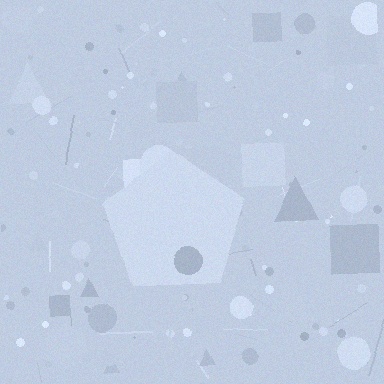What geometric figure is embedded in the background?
A pentagon is embedded in the background.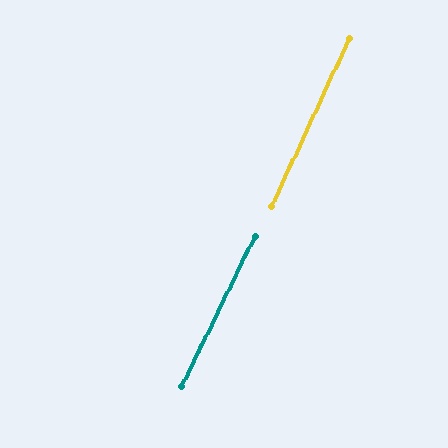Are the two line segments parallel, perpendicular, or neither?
Parallel — their directions differ by only 1.2°.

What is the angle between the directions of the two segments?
Approximately 1 degree.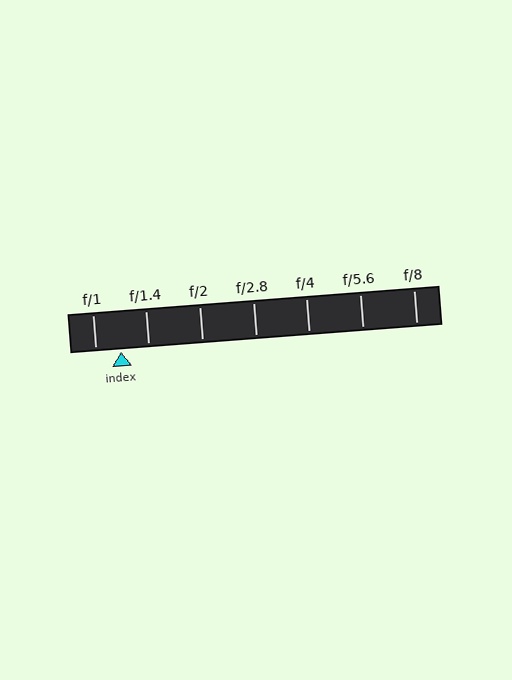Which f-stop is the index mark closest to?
The index mark is closest to f/1.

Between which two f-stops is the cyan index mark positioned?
The index mark is between f/1 and f/1.4.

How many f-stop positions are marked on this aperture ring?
There are 7 f-stop positions marked.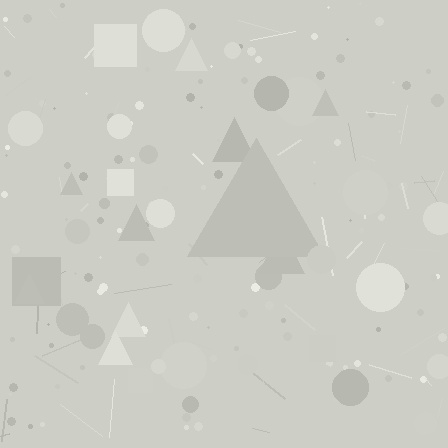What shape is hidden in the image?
A triangle is hidden in the image.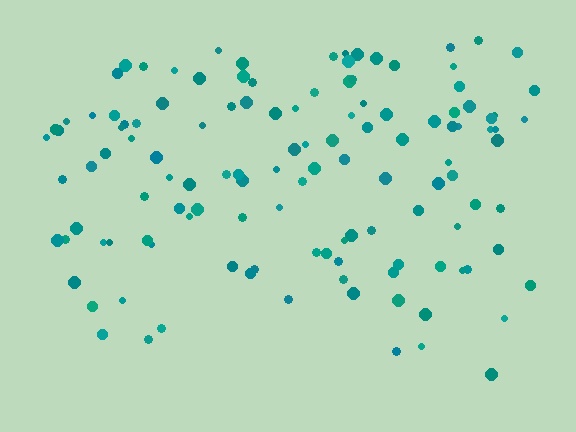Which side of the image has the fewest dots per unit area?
The bottom.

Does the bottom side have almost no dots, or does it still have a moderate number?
Still a moderate number, just noticeably fewer than the top.